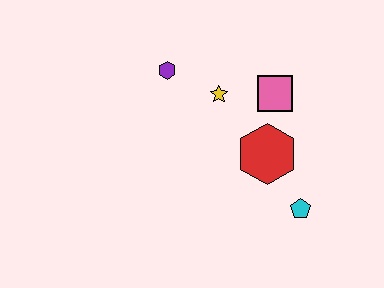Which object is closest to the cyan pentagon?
The red hexagon is closest to the cyan pentagon.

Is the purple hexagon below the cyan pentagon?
No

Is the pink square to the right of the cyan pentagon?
No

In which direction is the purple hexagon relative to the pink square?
The purple hexagon is to the left of the pink square.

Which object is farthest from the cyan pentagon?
The purple hexagon is farthest from the cyan pentagon.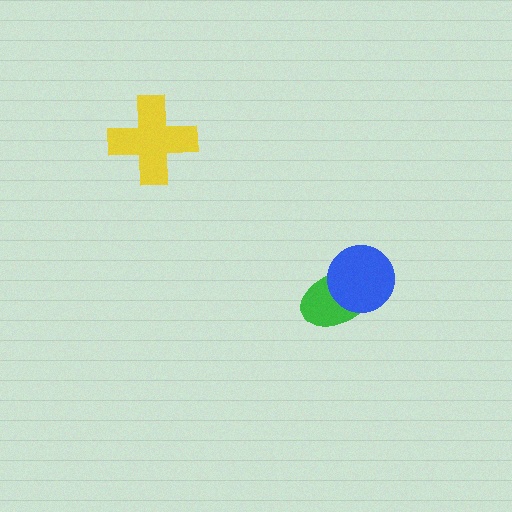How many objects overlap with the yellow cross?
0 objects overlap with the yellow cross.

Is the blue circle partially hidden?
No, no other shape covers it.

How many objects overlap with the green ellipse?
1 object overlaps with the green ellipse.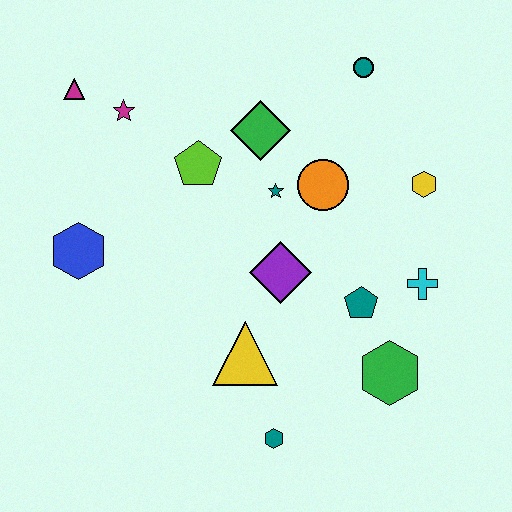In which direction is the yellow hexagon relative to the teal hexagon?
The yellow hexagon is above the teal hexagon.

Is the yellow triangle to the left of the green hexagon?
Yes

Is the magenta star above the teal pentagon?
Yes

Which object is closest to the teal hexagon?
The yellow triangle is closest to the teal hexagon.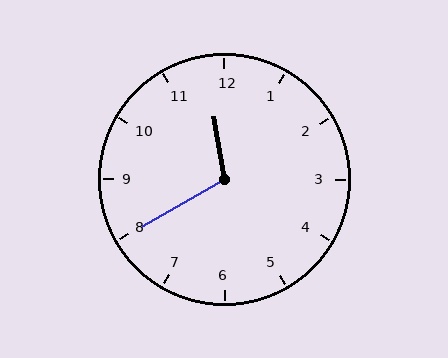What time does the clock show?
11:40.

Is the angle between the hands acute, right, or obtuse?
It is obtuse.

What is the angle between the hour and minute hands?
Approximately 110 degrees.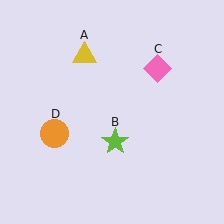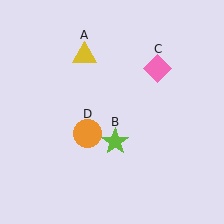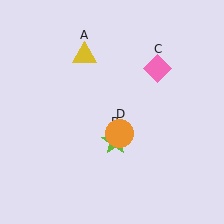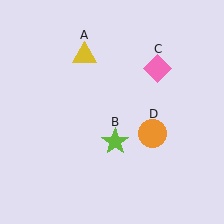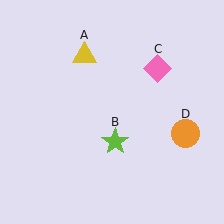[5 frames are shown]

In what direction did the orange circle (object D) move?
The orange circle (object D) moved right.